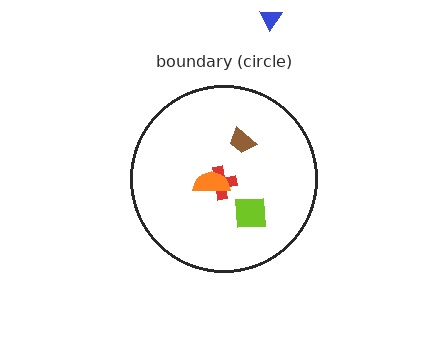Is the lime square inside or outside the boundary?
Inside.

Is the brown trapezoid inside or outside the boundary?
Inside.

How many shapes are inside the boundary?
4 inside, 1 outside.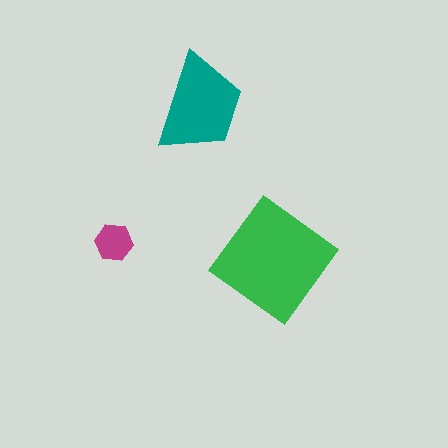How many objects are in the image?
There are 3 objects in the image.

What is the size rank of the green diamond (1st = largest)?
1st.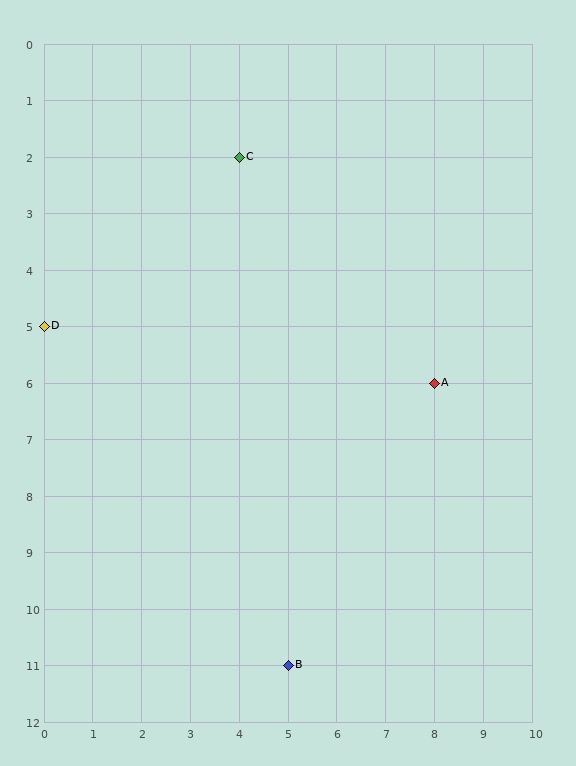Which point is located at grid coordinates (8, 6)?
Point A is at (8, 6).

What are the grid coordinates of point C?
Point C is at grid coordinates (4, 2).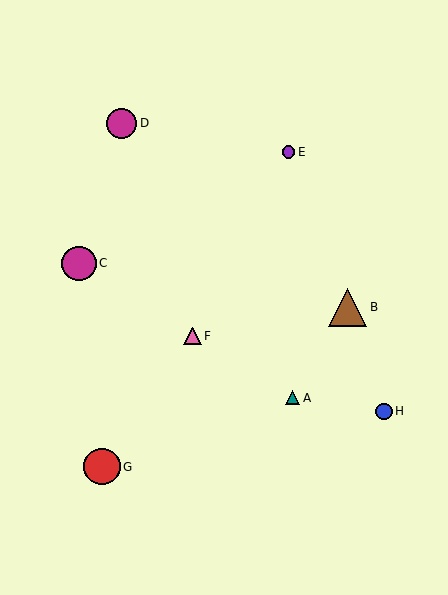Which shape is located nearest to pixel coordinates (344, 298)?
The brown triangle (labeled B) at (348, 307) is nearest to that location.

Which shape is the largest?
The brown triangle (labeled B) is the largest.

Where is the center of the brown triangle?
The center of the brown triangle is at (348, 307).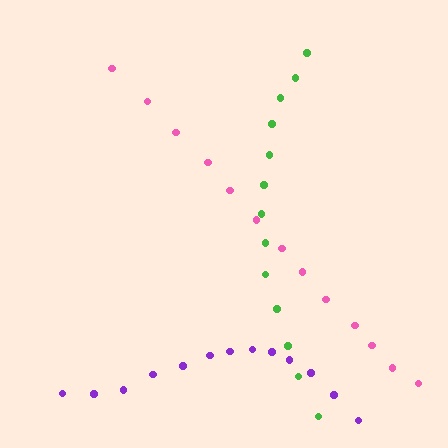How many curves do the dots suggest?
There are 3 distinct paths.